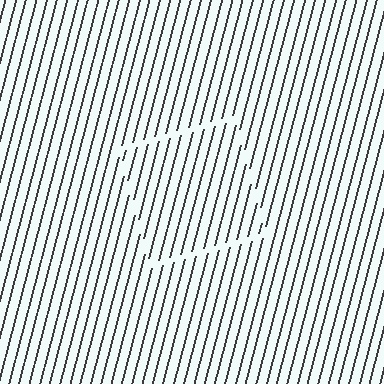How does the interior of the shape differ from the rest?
The interior of the shape contains the same grating, shifted by half a period — the contour is defined by the phase discontinuity where line-ends from the inner and outer gratings abut.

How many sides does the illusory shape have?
4 sides — the line-ends trace a square.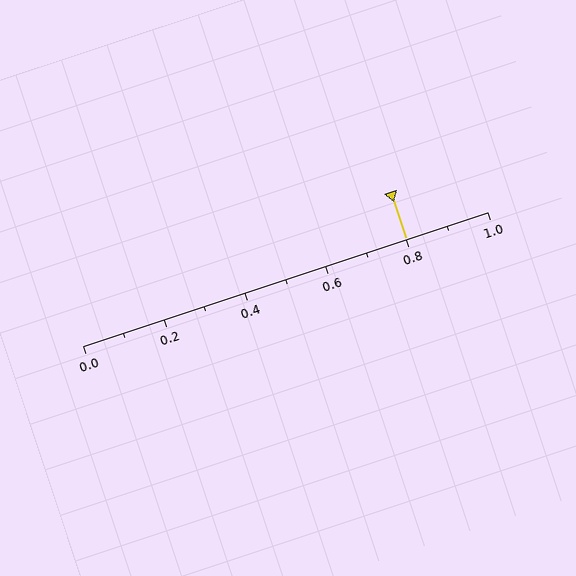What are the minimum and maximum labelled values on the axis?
The axis runs from 0.0 to 1.0.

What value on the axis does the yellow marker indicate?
The marker indicates approximately 0.8.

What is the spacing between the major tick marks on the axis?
The major ticks are spaced 0.2 apart.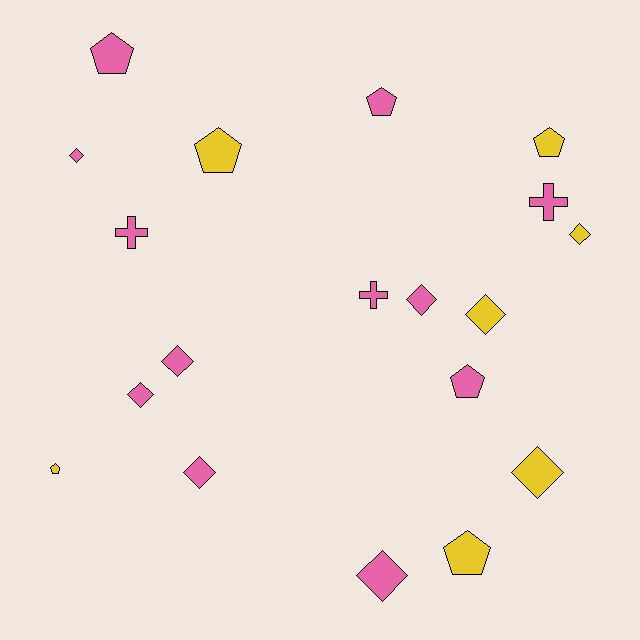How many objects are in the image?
There are 19 objects.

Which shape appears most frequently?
Diamond, with 9 objects.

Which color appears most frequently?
Pink, with 12 objects.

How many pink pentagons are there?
There are 3 pink pentagons.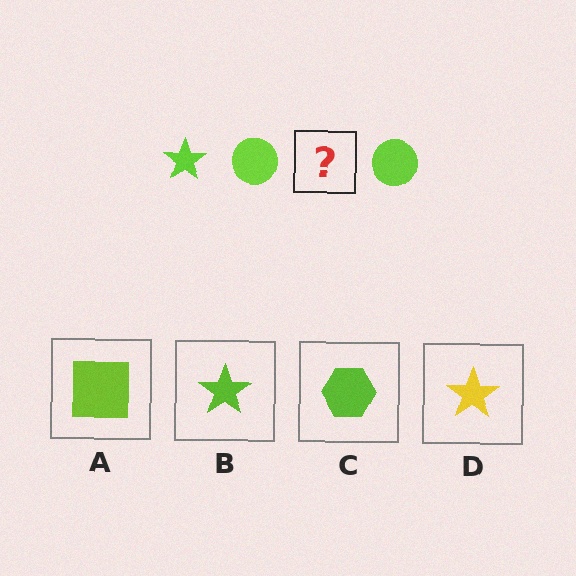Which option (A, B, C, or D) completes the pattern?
B.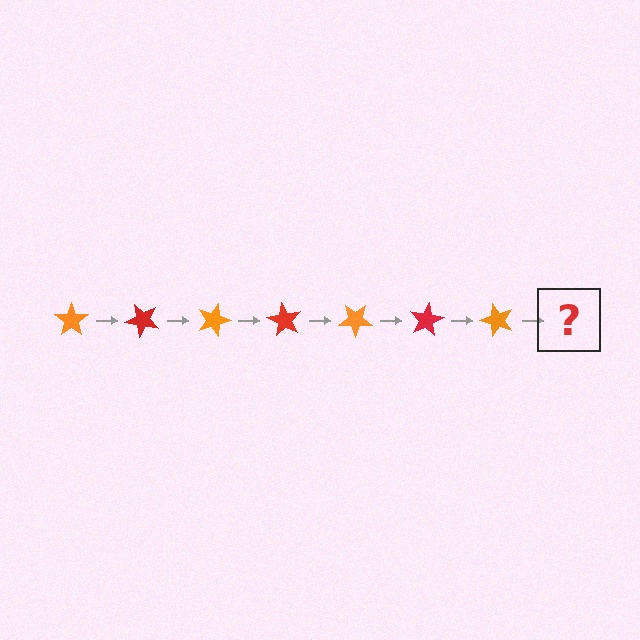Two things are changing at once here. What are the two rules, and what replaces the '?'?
The two rules are that it rotates 45 degrees each step and the color cycles through orange and red. The '?' should be a red star, rotated 315 degrees from the start.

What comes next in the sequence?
The next element should be a red star, rotated 315 degrees from the start.